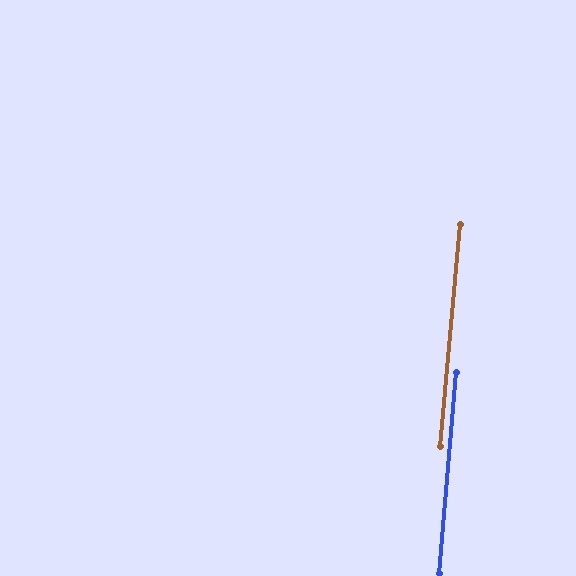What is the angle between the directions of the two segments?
Approximately 0 degrees.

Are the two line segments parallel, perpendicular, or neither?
Parallel — their directions differ by only 0.1°.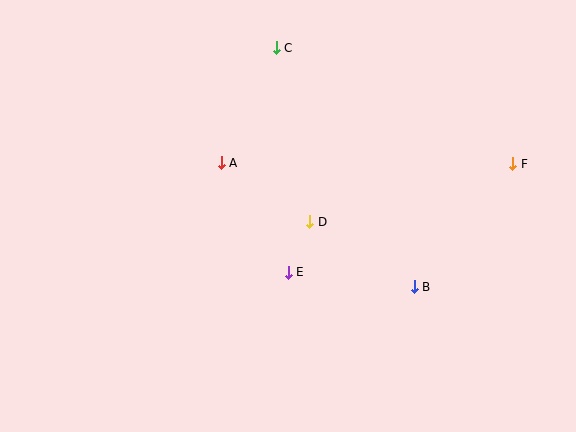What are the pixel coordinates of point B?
Point B is at (414, 287).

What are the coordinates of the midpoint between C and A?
The midpoint between C and A is at (249, 105).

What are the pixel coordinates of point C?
Point C is at (276, 48).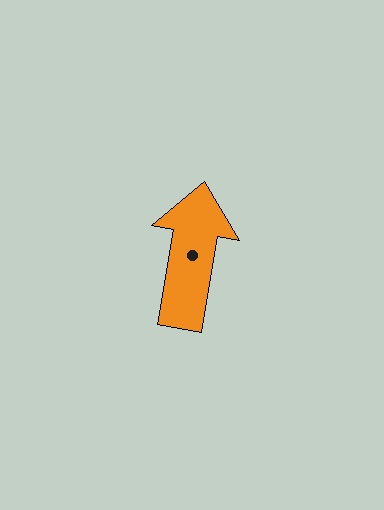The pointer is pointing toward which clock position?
Roughly 12 o'clock.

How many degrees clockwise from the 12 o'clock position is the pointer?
Approximately 10 degrees.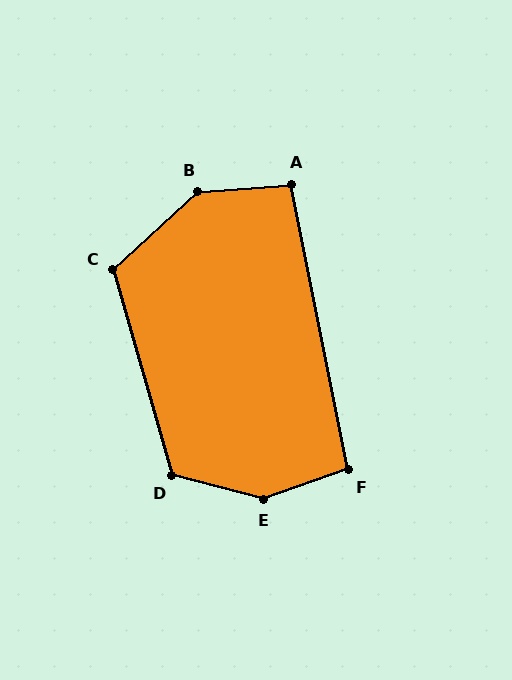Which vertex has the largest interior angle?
E, at approximately 146 degrees.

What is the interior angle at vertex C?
Approximately 117 degrees (obtuse).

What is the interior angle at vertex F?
Approximately 98 degrees (obtuse).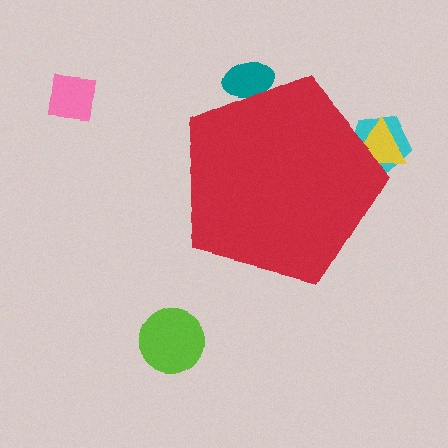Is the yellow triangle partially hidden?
Yes, the yellow triangle is partially hidden behind the red pentagon.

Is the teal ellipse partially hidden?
Yes, the teal ellipse is partially hidden behind the red pentagon.